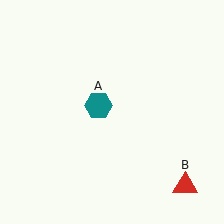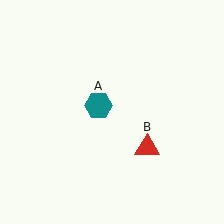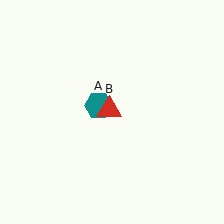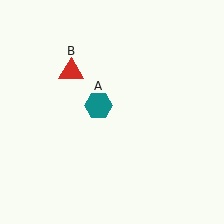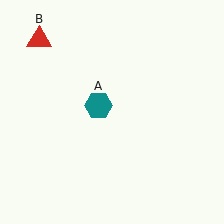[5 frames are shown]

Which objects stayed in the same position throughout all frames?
Teal hexagon (object A) remained stationary.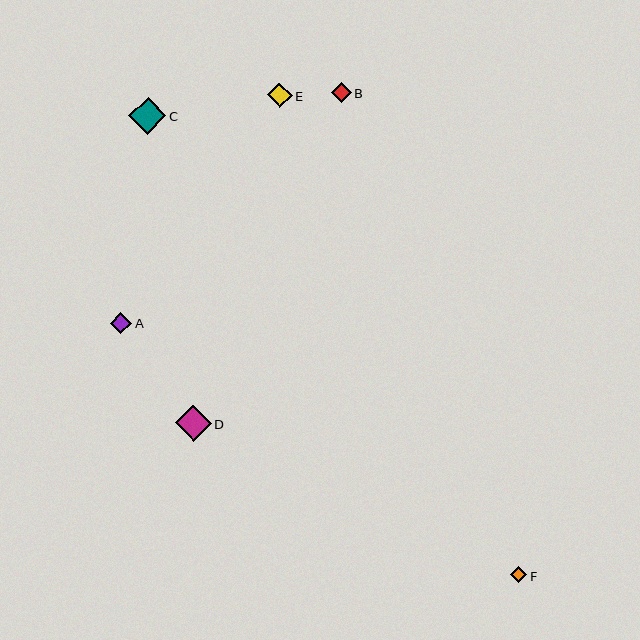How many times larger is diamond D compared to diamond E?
Diamond D is approximately 1.5 times the size of diamond E.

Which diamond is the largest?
Diamond C is the largest with a size of approximately 37 pixels.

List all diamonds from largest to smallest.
From largest to smallest: C, D, E, A, B, F.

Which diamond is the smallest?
Diamond F is the smallest with a size of approximately 16 pixels.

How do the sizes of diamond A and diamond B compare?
Diamond A and diamond B are approximately the same size.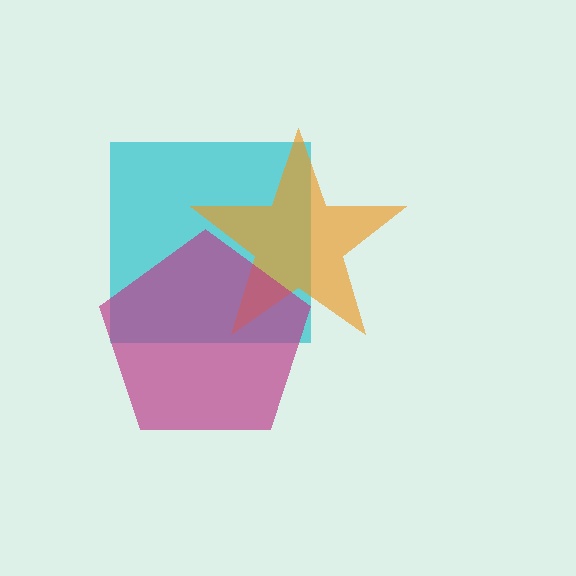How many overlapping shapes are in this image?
There are 3 overlapping shapes in the image.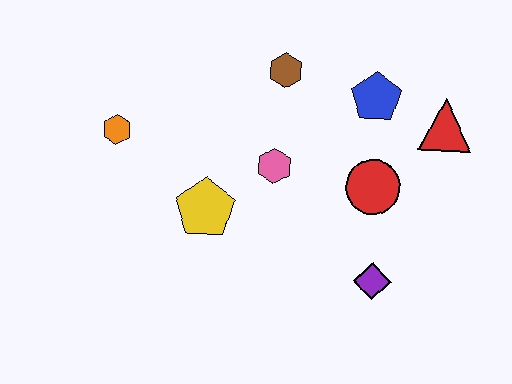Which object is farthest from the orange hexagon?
The red triangle is farthest from the orange hexagon.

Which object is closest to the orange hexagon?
The yellow pentagon is closest to the orange hexagon.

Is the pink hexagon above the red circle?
Yes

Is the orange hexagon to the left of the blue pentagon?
Yes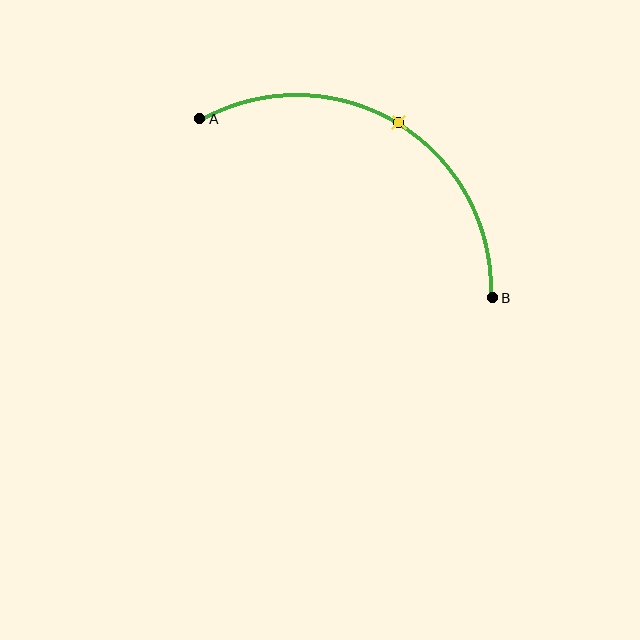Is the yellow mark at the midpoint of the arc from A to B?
Yes. The yellow mark lies on the arc at equal arc-length from both A and B — it is the arc midpoint.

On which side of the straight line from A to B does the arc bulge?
The arc bulges above the straight line connecting A and B.